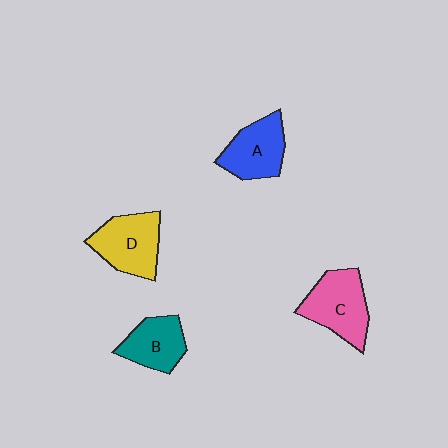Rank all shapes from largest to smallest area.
From largest to smallest: C (pink), D (yellow), A (blue), B (teal).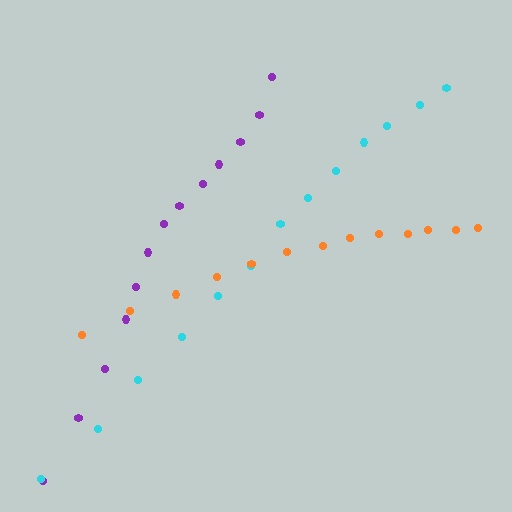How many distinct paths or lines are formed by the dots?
There are 3 distinct paths.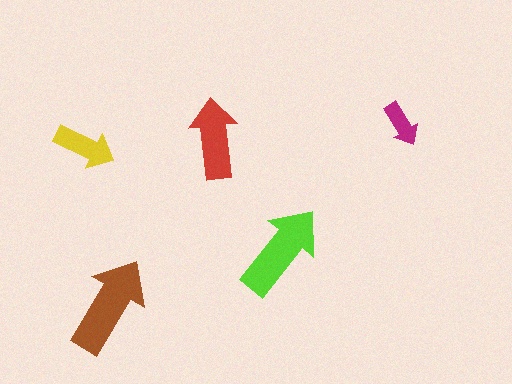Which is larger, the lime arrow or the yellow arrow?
The lime one.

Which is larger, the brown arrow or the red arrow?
The brown one.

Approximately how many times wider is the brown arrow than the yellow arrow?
About 1.5 times wider.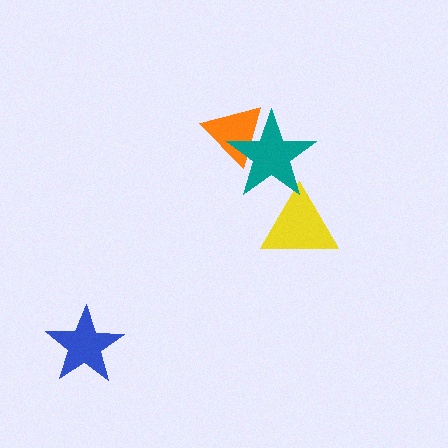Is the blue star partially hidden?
No, no other shape covers it.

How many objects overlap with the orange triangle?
1 object overlaps with the orange triangle.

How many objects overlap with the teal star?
2 objects overlap with the teal star.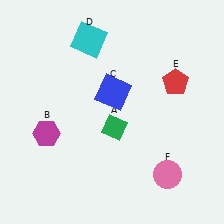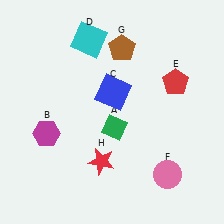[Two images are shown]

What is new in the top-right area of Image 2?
A brown pentagon (G) was added in the top-right area of Image 2.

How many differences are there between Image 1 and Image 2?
There are 2 differences between the two images.